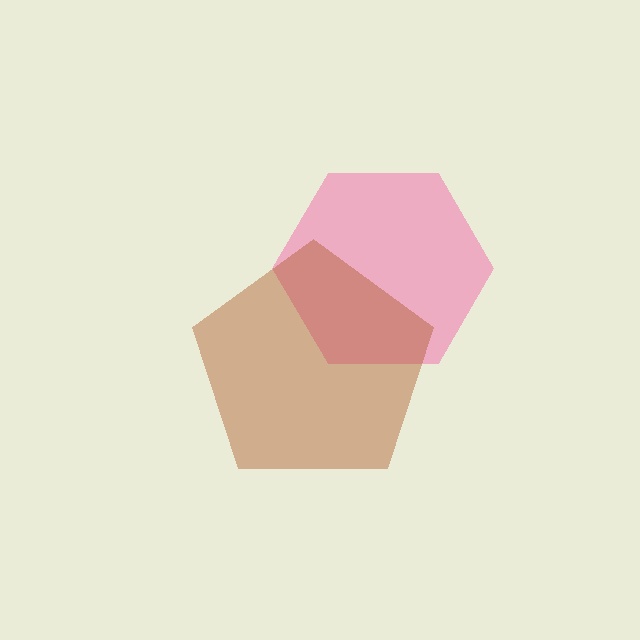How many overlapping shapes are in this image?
There are 2 overlapping shapes in the image.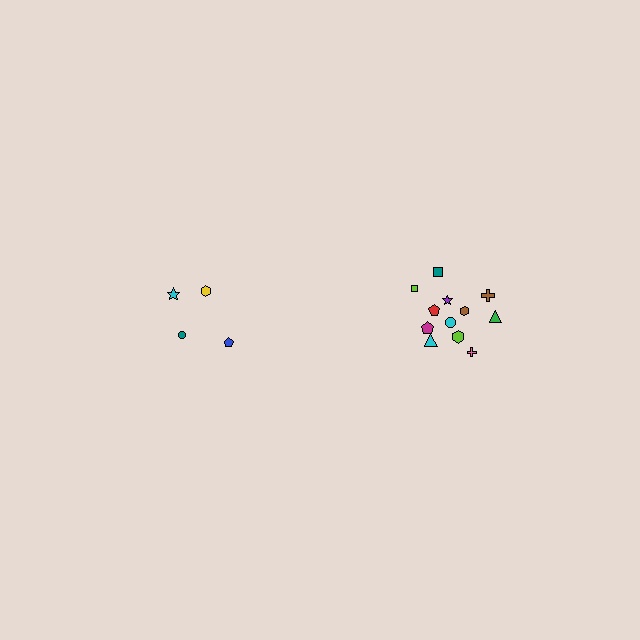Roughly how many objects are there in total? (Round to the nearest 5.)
Roughly 15 objects in total.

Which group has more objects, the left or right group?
The right group.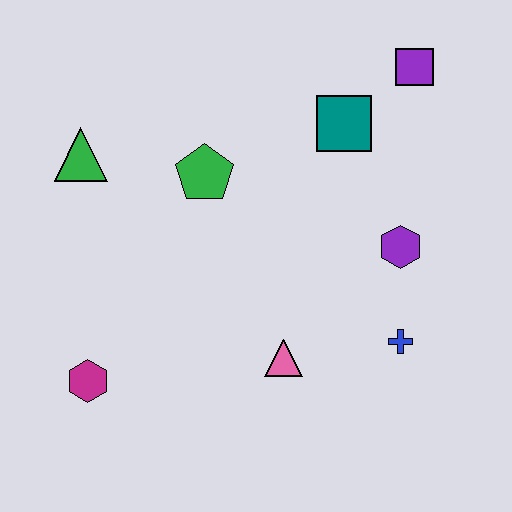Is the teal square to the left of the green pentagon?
No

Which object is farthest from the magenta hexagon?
The purple square is farthest from the magenta hexagon.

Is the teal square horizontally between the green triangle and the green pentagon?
No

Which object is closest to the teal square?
The purple square is closest to the teal square.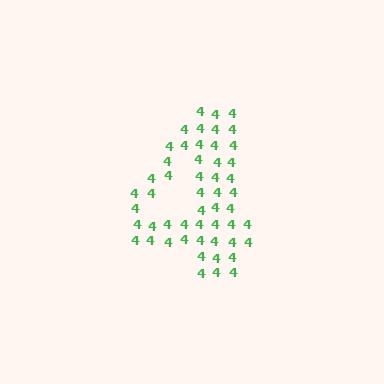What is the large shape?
The large shape is the digit 4.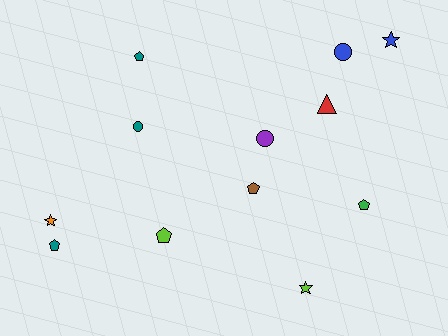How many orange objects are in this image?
There is 1 orange object.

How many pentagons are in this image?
There are 5 pentagons.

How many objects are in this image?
There are 12 objects.